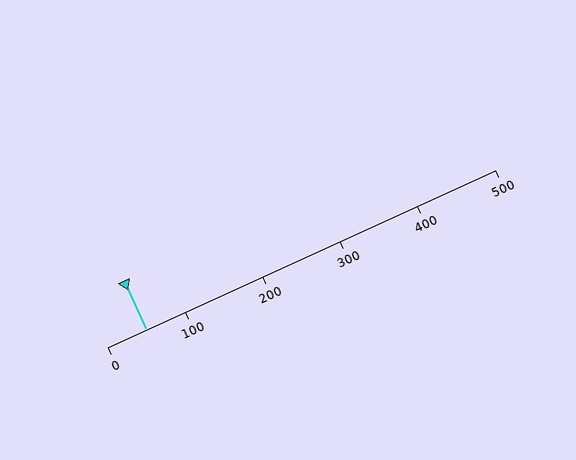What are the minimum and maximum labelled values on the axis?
The axis runs from 0 to 500.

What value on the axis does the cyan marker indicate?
The marker indicates approximately 50.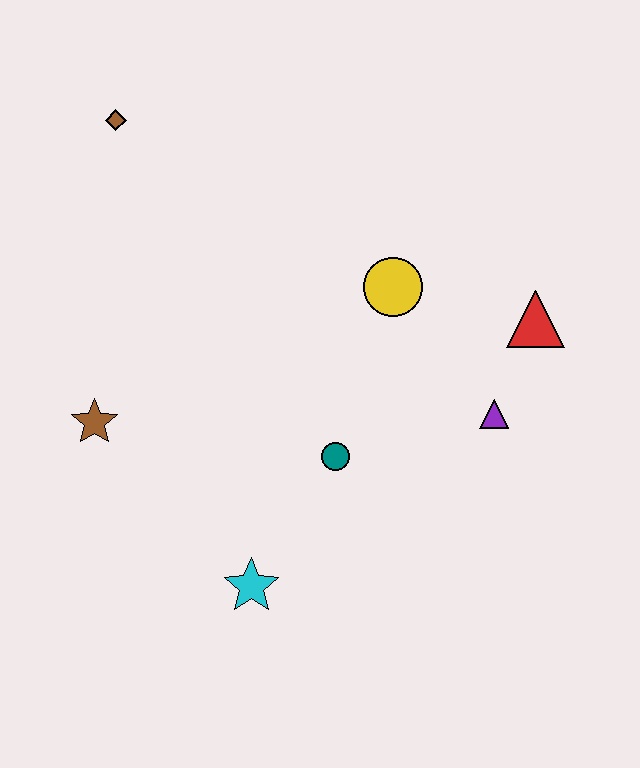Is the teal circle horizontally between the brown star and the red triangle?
Yes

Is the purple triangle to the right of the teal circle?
Yes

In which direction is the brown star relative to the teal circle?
The brown star is to the left of the teal circle.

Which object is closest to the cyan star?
The teal circle is closest to the cyan star.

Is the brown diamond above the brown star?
Yes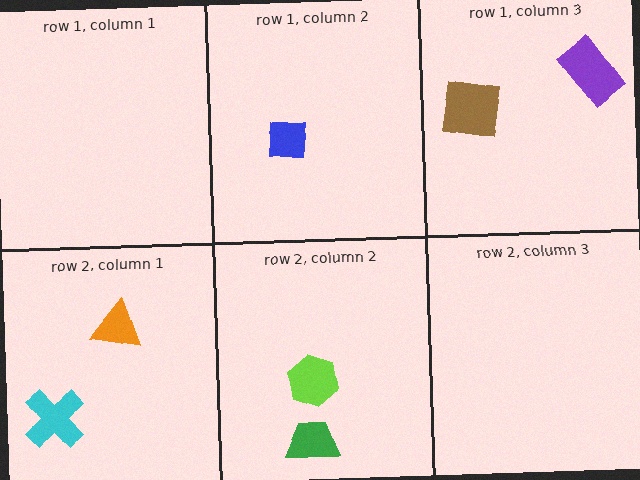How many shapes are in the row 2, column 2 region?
2.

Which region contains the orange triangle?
The row 2, column 1 region.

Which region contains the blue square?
The row 1, column 2 region.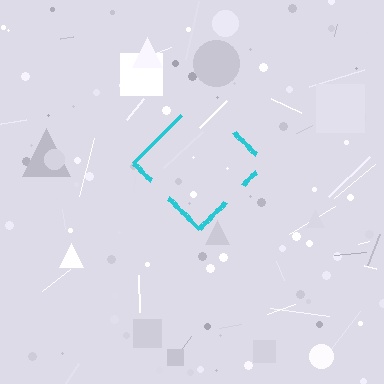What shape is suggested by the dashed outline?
The dashed outline suggests a diamond.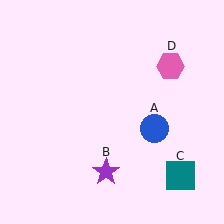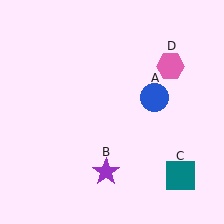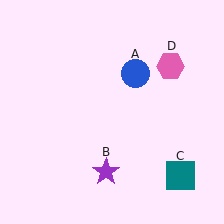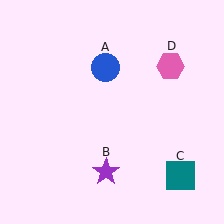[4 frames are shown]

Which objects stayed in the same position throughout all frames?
Purple star (object B) and teal square (object C) and pink hexagon (object D) remained stationary.